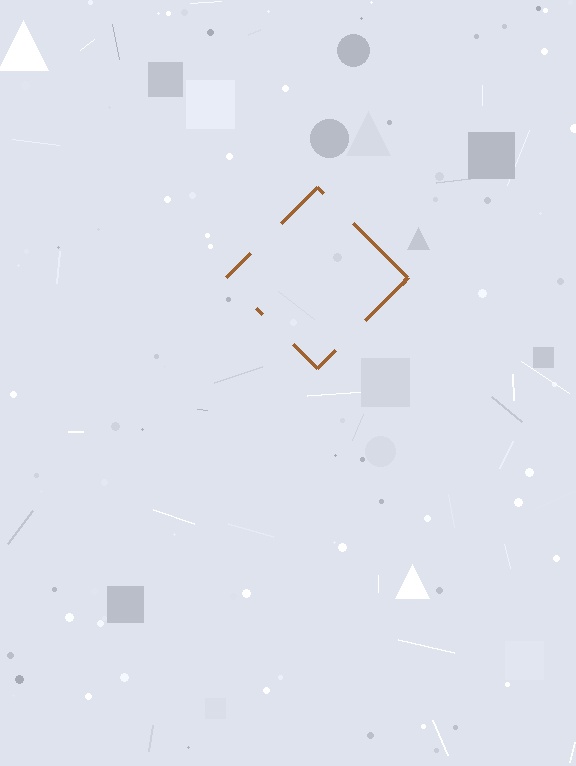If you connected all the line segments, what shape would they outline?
They would outline a diamond.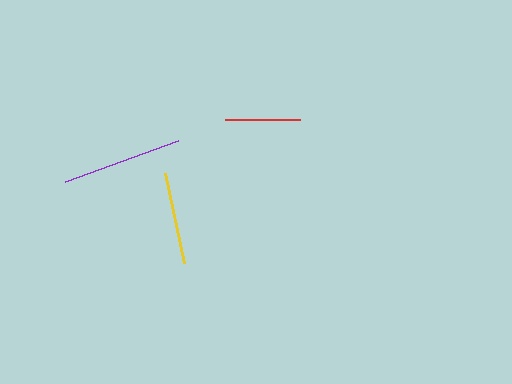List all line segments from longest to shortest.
From longest to shortest: purple, yellow, red.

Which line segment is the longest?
The purple line is the longest at approximately 121 pixels.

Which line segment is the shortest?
The red line is the shortest at approximately 75 pixels.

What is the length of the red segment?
The red segment is approximately 75 pixels long.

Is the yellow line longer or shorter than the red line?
The yellow line is longer than the red line.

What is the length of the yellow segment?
The yellow segment is approximately 92 pixels long.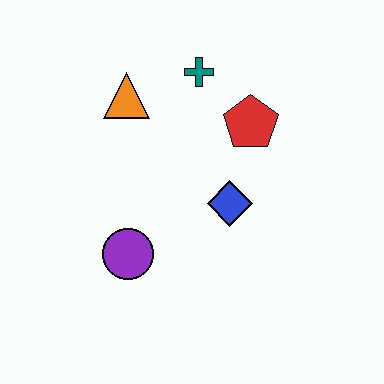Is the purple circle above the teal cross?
No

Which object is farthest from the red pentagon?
The purple circle is farthest from the red pentagon.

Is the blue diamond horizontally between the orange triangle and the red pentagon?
Yes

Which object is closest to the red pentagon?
The teal cross is closest to the red pentagon.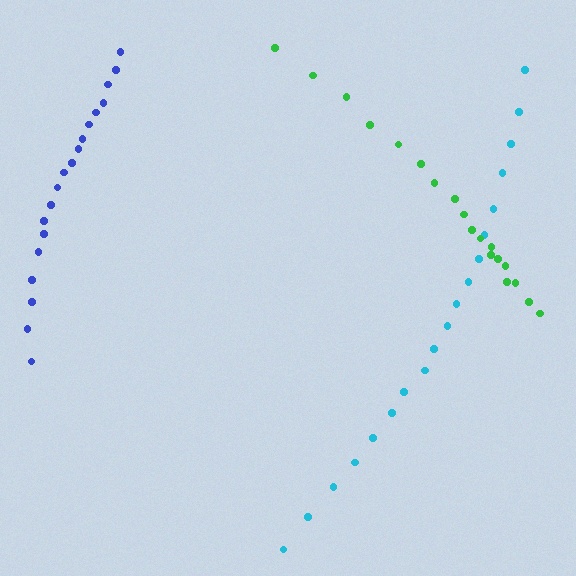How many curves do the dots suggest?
There are 3 distinct paths.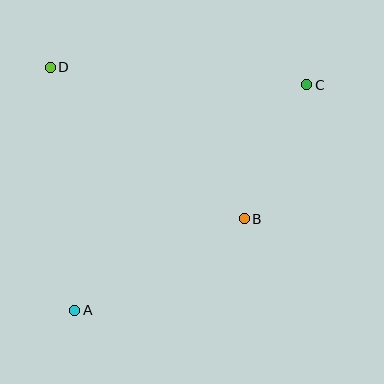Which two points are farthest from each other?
Points A and C are farthest from each other.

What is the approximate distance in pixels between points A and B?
The distance between A and B is approximately 192 pixels.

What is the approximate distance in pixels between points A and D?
The distance between A and D is approximately 244 pixels.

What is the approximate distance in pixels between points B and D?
The distance between B and D is approximately 246 pixels.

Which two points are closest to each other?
Points B and C are closest to each other.